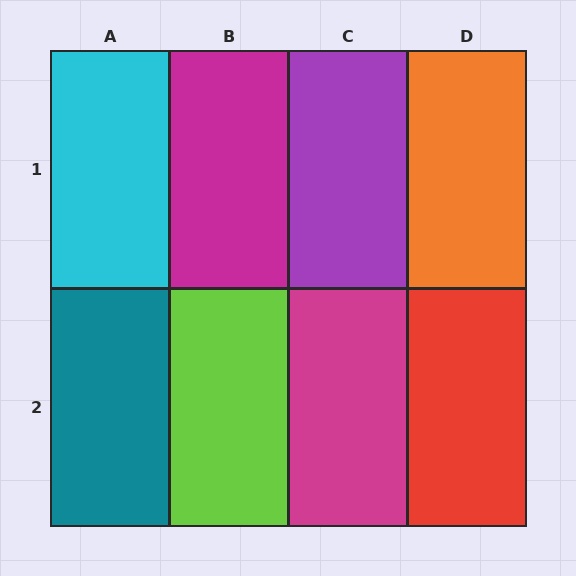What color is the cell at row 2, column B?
Lime.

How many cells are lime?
1 cell is lime.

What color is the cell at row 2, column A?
Teal.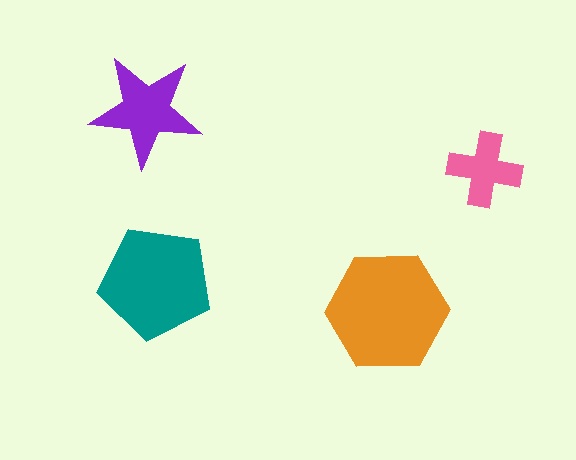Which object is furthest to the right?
The pink cross is rightmost.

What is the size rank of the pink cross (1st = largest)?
4th.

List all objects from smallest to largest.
The pink cross, the purple star, the teal pentagon, the orange hexagon.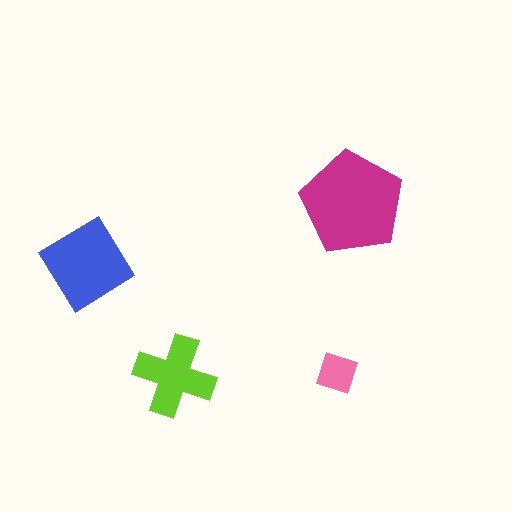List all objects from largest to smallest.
The magenta pentagon, the blue diamond, the lime cross, the pink square.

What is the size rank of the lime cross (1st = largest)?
3rd.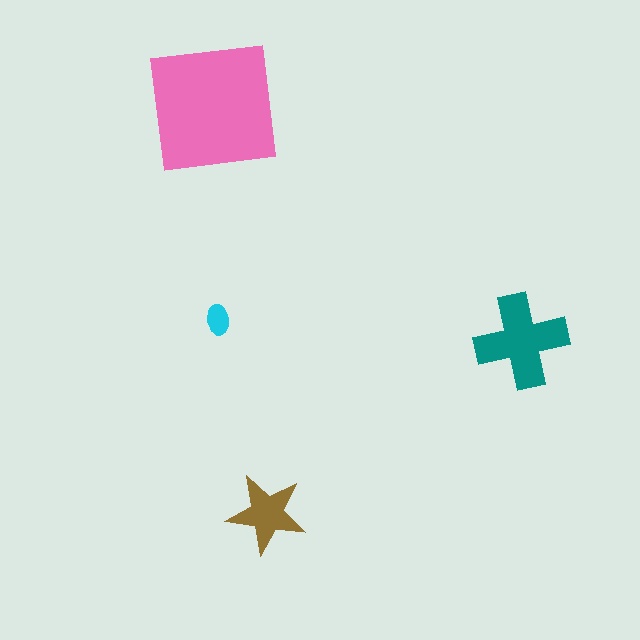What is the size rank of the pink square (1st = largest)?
1st.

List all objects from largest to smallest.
The pink square, the teal cross, the brown star, the cyan ellipse.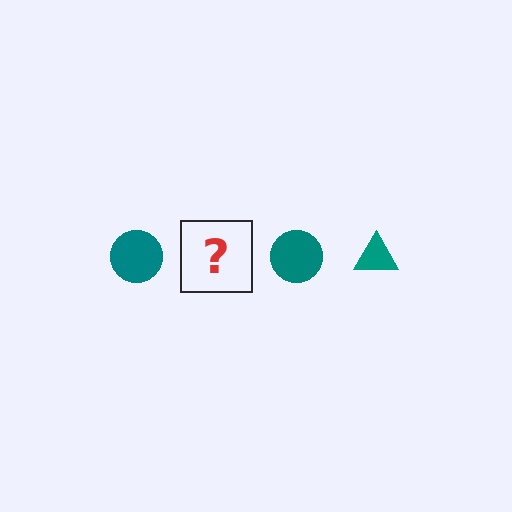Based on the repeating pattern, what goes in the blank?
The blank should be a teal triangle.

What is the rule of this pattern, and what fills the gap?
The rule is that the pattern cycles through circle, triangle shapes in teal. The gap should be filled with a teal triangle.